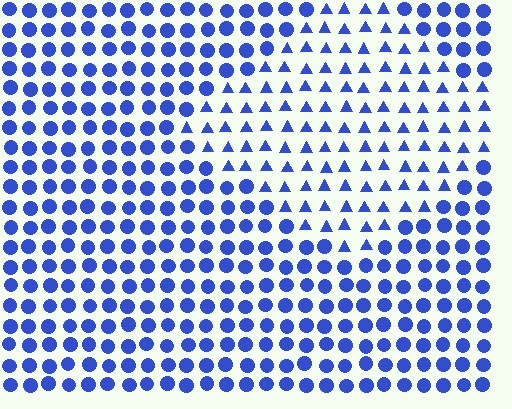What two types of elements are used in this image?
The image uses triangles inside the diamond region and circles outside it.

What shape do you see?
I see a diamond.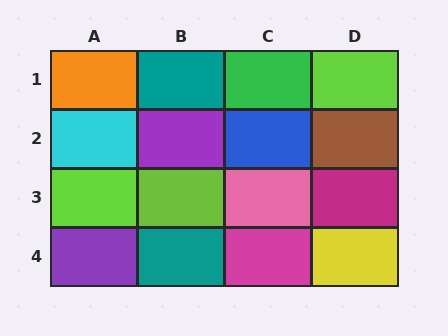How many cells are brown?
1 cell is brown.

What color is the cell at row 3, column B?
Lime.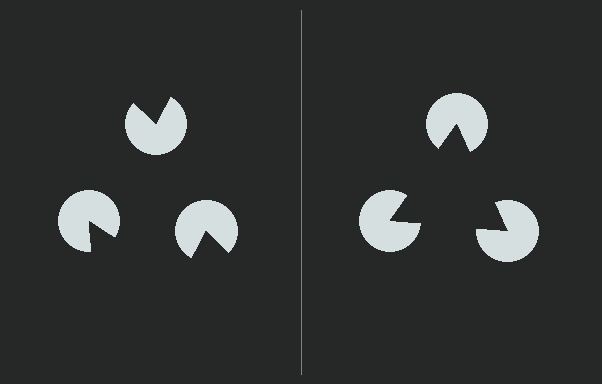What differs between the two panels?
The pac-man discs are positioned identically on both sides; only the wedge orientations differ. On the right they align to a triangle; on the left they are misaligned.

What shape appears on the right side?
An illusory triangle.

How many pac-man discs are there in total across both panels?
6 — 3 on each side.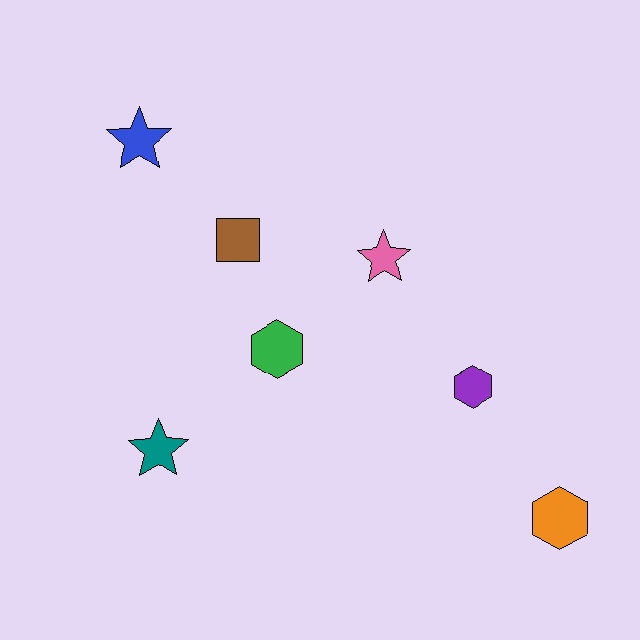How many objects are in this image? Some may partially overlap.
There are 7 objects.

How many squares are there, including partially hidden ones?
There is 1 square.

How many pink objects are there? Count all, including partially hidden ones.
There is 1 pink object.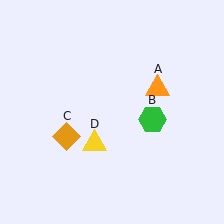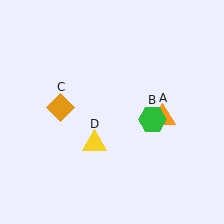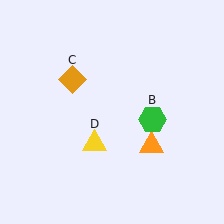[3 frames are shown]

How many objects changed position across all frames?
2 objects changed position: orange triangle (object A), orange diamond (object C).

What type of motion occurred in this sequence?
The orange triangle (object A), orange diamond (object C) rotated clockwise around the center of the scene.